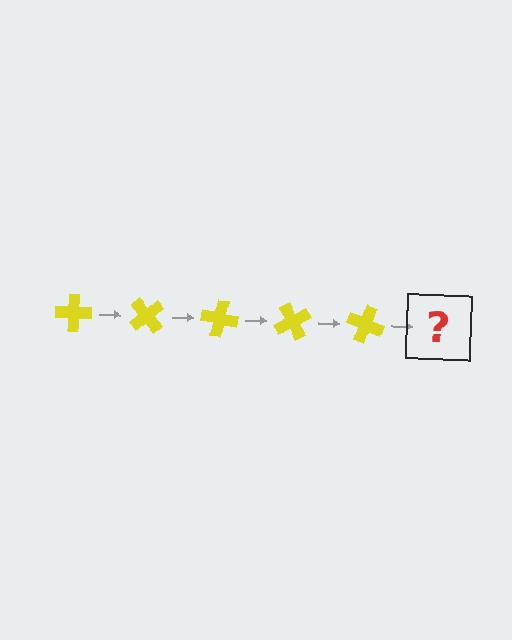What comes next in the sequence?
The next element should be a yellow cross rotated 250 degrees.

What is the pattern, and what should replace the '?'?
The pattern is that the cross rotates 50 degrees each step. The '?' should be a yellow cross rotated 250 degrees.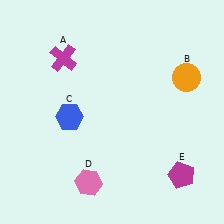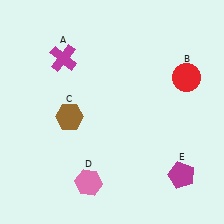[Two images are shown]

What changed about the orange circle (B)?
In Image 1, B is orange. In Image 2, it changed to red.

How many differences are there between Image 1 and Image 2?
There are 2 differences between the two images.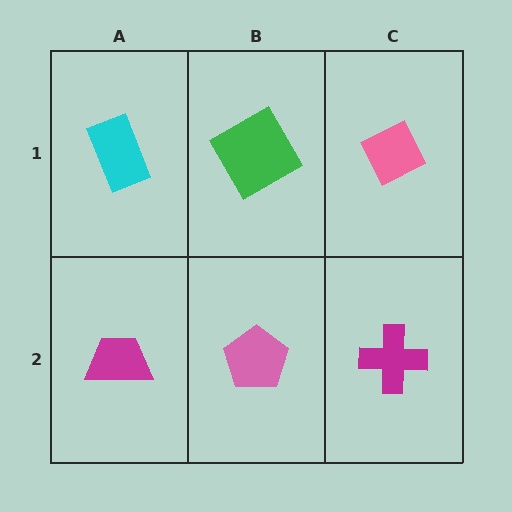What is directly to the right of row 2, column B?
A magenta cross.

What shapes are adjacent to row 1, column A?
A magenta trapezoid (row 2, column A), a green square (row 1, column B).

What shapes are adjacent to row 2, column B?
A green square (row 1, column B), a magenta trapezoid (row 2, column A), a magenta cross (row 2, column C).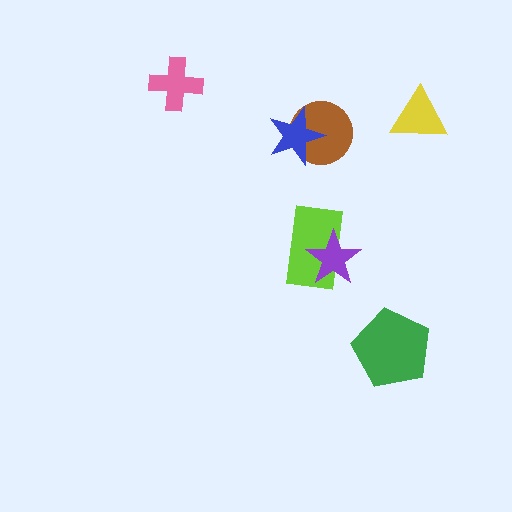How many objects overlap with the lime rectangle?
1 object overlaps with the lime rectangle.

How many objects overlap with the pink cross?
0 objects overlap with the pink cross.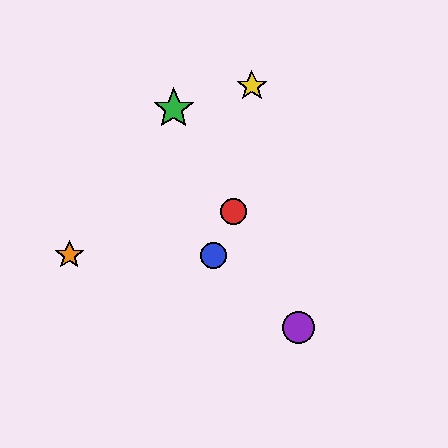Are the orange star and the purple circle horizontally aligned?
No, the orange star is at y≈255 and the purple circle is at y≈327.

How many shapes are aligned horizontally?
2 shapes (the blue circle, the orange star) are aligned horizontally.